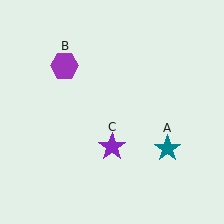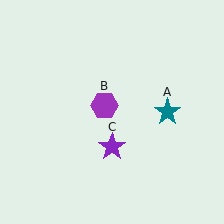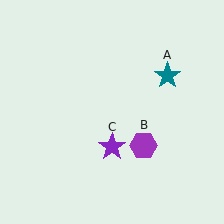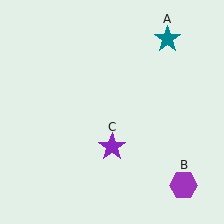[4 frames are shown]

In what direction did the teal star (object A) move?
The teal star (object A) moved up.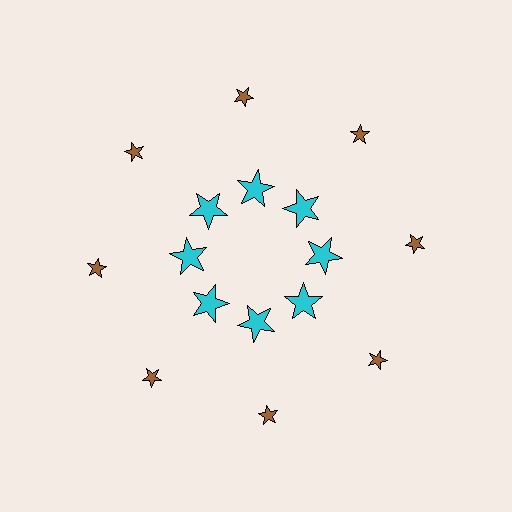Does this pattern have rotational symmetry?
Yes, this pattern has 8-fold rotational symmetry. It looks the same after rotating 45 degrees around the center.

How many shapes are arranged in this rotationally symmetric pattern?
There are 16 shapes, arranged in 8 groups of 2.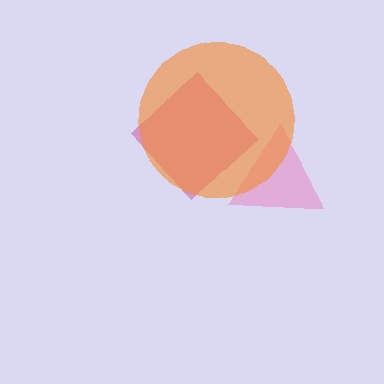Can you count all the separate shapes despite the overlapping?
Yes, there are 3 separate shapes.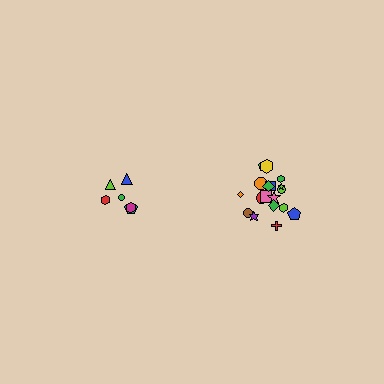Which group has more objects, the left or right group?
The right group.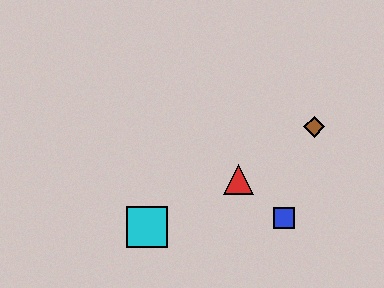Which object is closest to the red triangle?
The blue square is closest to the red triangle.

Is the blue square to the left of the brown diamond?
Yes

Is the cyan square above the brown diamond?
No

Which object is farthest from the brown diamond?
The cyan square is farthest from the brown diamond.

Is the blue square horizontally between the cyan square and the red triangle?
No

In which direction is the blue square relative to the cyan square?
The blue square is to the right of the cyan square.